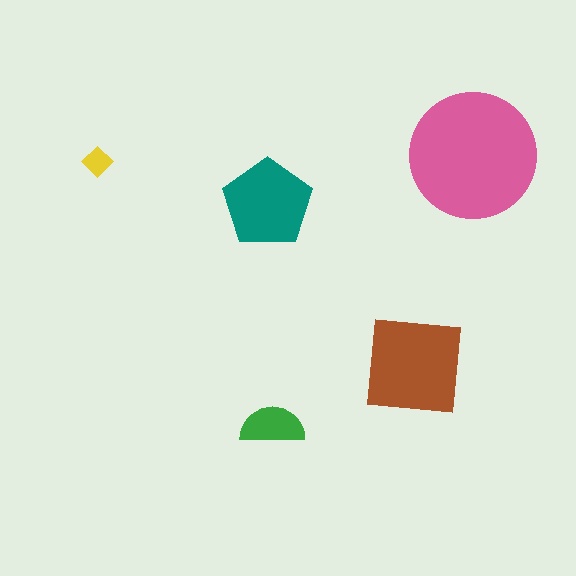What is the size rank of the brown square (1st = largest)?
2nd.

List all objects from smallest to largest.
The yellow diamond, the green semicircle, the teal pentagon, the brown square, the pink circle.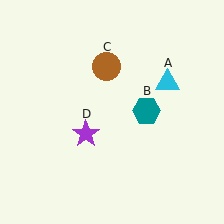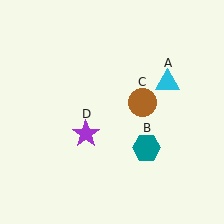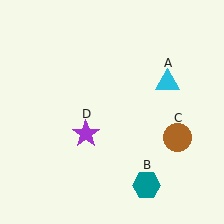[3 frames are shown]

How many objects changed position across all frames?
2 objects changed position: teal hexagon (object B), brown circle (object C).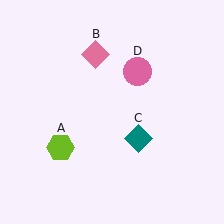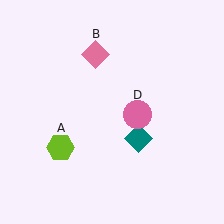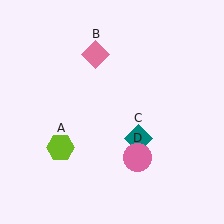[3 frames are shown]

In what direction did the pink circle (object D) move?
The pink circle (object D) moved down.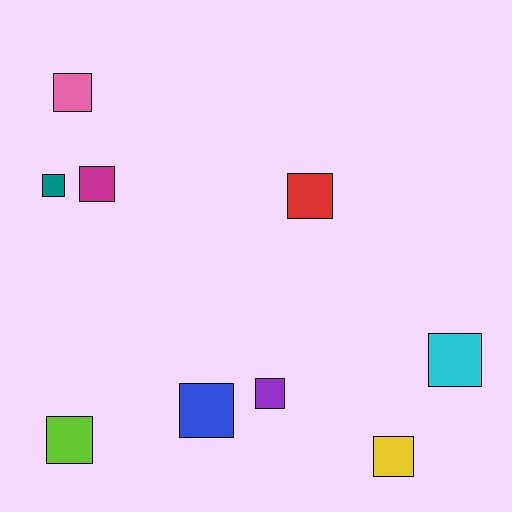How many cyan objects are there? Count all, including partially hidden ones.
There is 1 cyan object.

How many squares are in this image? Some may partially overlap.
There are 9 squares.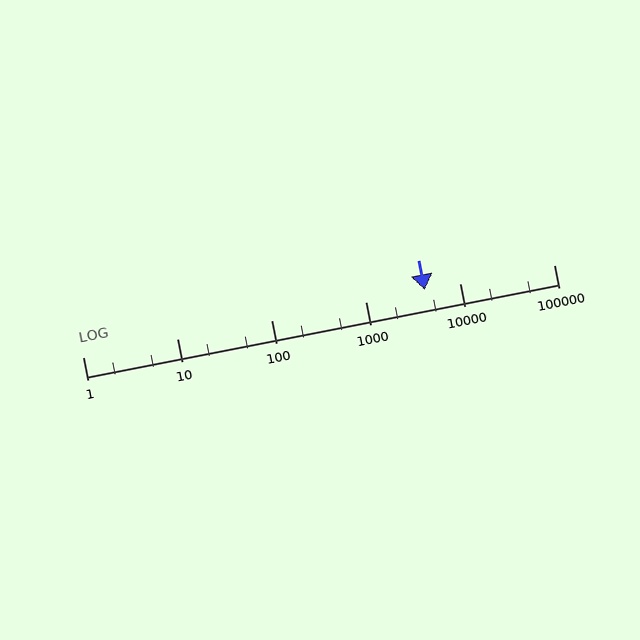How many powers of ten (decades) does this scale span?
The scale spans 5 decades, from 1 to 100000.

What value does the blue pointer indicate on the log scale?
The pointer indicates approximately 4300.